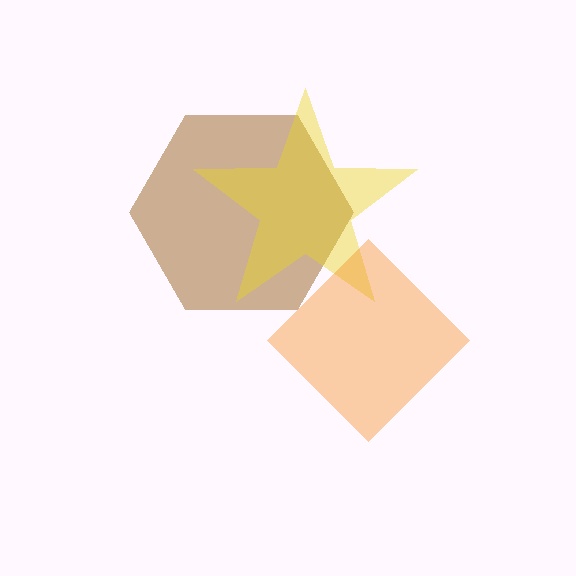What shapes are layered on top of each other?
The layered shapes are: a brown hexagon, a yellow star, an orange diamond.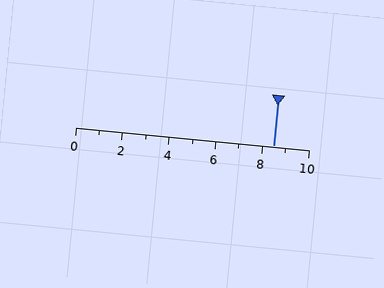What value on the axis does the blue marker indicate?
The marker indicates approximately 8.5.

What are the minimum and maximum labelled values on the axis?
The axis runs from 0 to 10.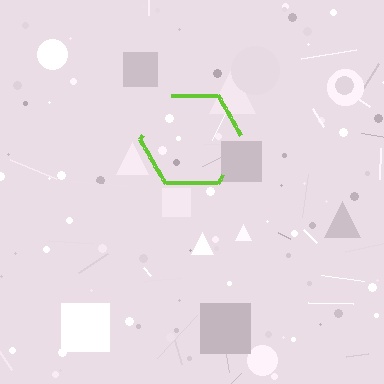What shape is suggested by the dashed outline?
The dashed outline suggests a hexagon.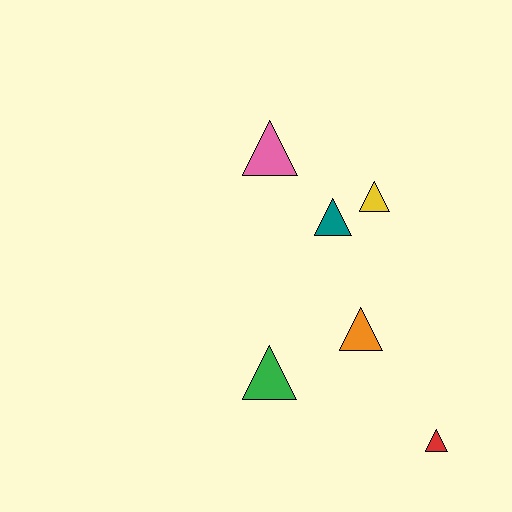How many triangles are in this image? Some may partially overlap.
There are 6 triangles.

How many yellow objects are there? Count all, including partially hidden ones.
There is 1 yellow object.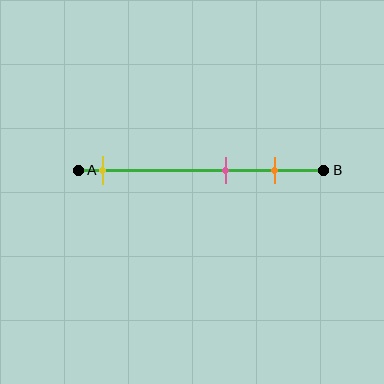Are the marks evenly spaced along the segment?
No, the marks are not evenly spaced.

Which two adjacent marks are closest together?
The pink and orange marks are the closest adjacent pair.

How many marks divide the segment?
There are 3 marks dividing the segment.